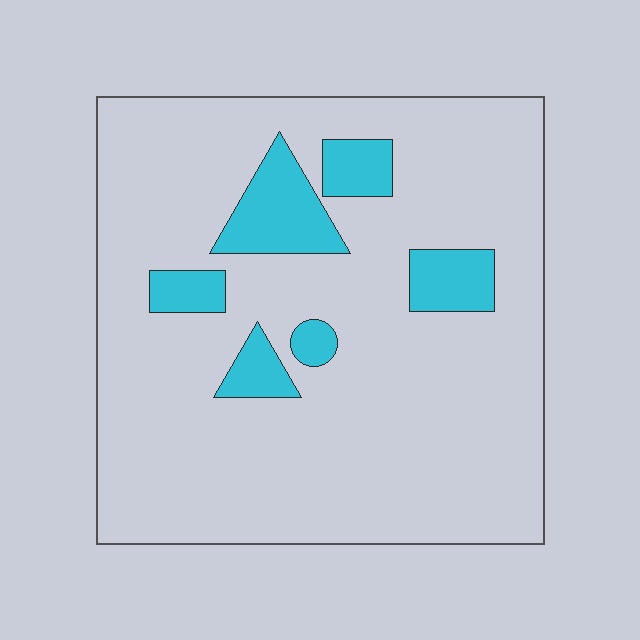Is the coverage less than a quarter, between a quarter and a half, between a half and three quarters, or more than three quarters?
Less than a quarter.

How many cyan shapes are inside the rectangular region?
6.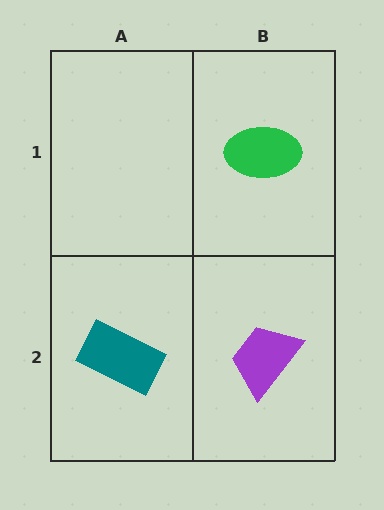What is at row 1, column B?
A green ellipse.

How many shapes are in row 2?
2 shapes.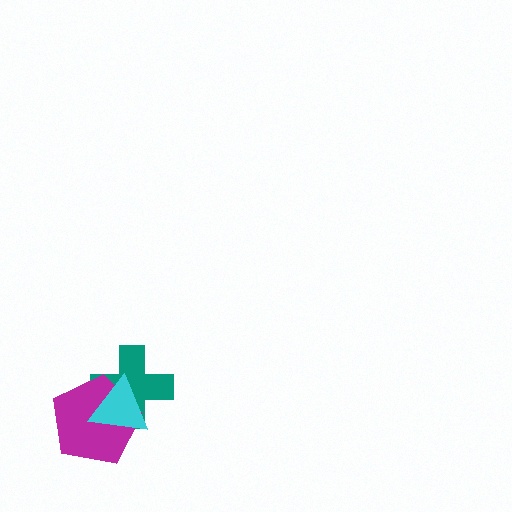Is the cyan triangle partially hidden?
No, no other shape covers it.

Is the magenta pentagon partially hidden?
Yes, it is partially covered by another shape.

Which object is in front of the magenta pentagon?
The cyan triangle is in front of the magenta pentagon.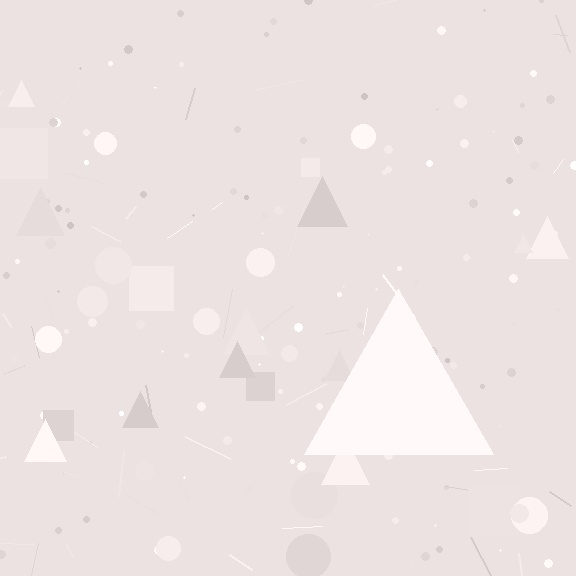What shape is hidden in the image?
A triangle is hidden in the image.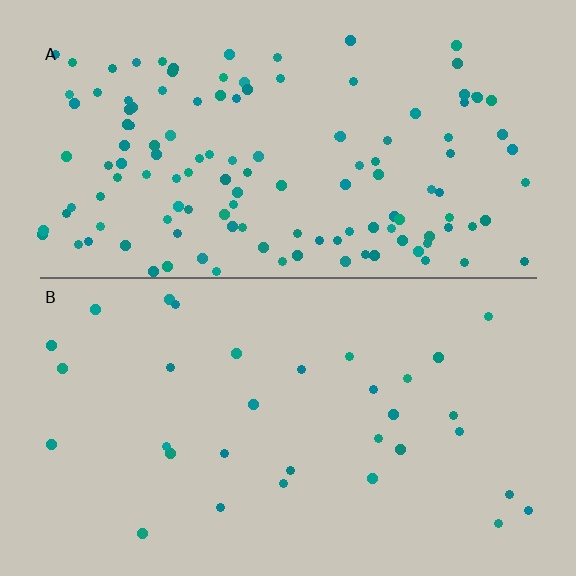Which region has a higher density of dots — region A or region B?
A (the top).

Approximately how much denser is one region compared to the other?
Approximately 4.0× — region A over region B.